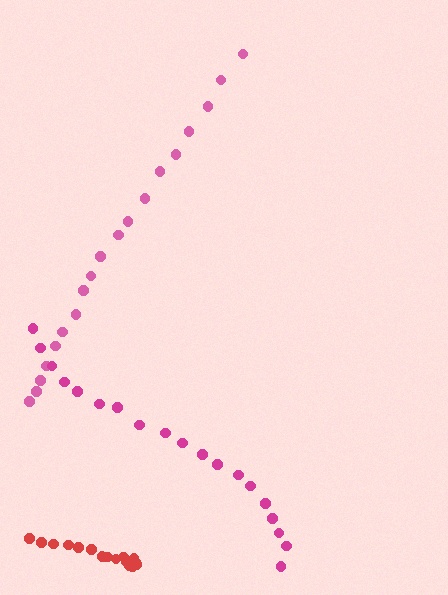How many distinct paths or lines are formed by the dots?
There are 3 distinct paths.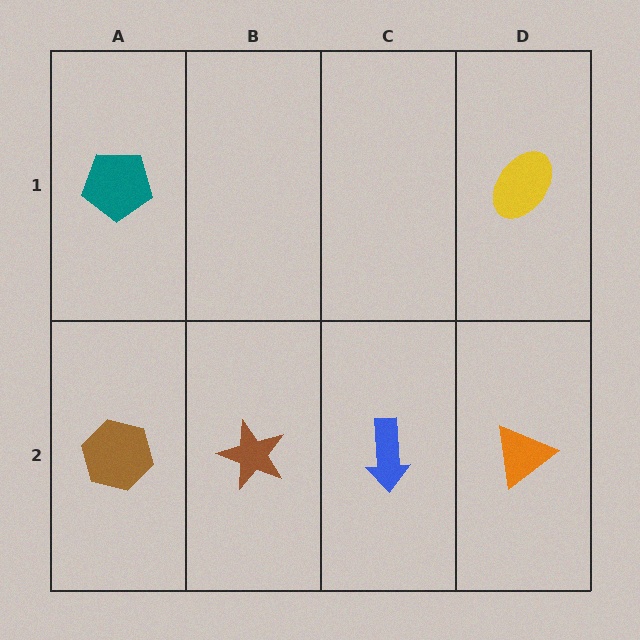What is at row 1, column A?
A teal pentagon.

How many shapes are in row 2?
4 shapes.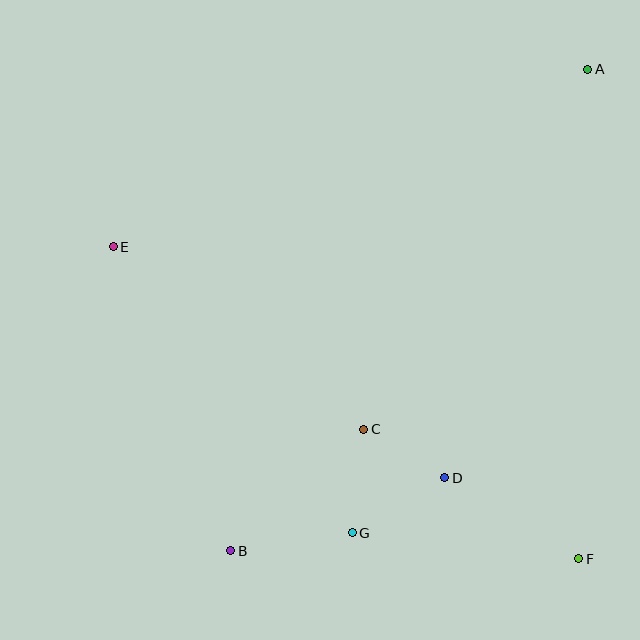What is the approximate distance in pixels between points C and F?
The distance between C and F is approximately 251 pixels.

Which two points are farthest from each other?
Points A and B are farthest from each other.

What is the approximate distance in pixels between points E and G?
The distance between E and G is approximately 372 pixels.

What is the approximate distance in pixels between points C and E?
The distance between C and E is approximately 310 pixels.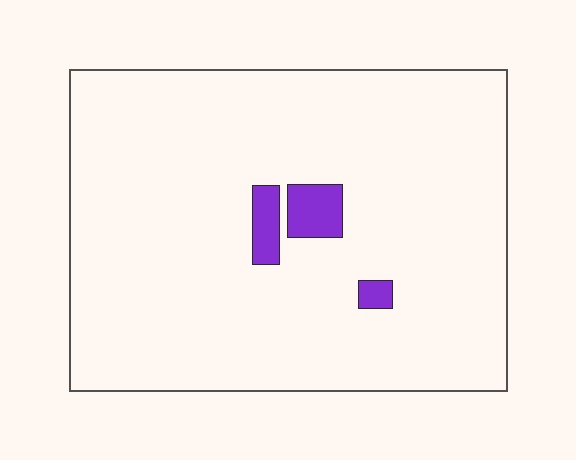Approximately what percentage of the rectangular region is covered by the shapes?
Approximately 5%.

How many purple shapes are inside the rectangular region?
3.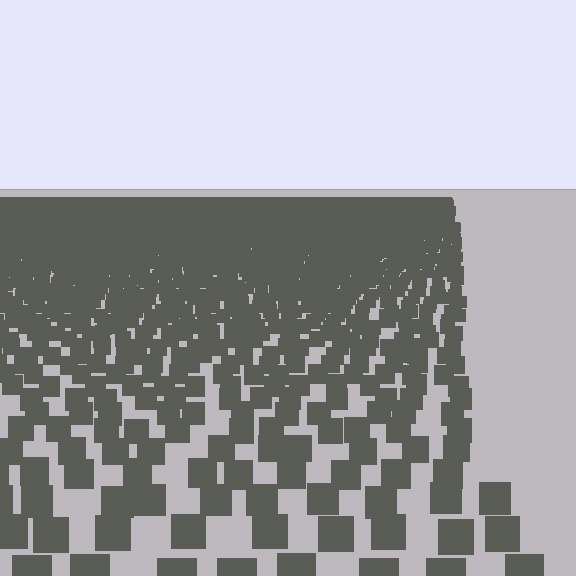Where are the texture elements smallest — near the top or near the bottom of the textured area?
Near the top.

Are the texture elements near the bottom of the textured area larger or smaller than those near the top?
Larger. Near the bottom, elements are closer to the viewer and appear at a bigger on-screen size.